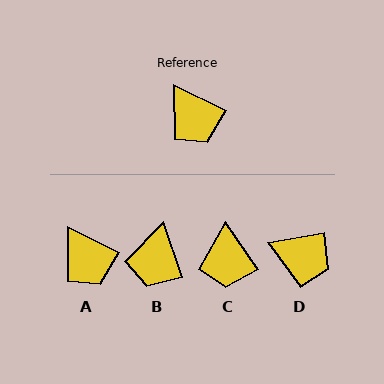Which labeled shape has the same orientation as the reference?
A.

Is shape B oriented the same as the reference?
No, it is off by about 45 degrees.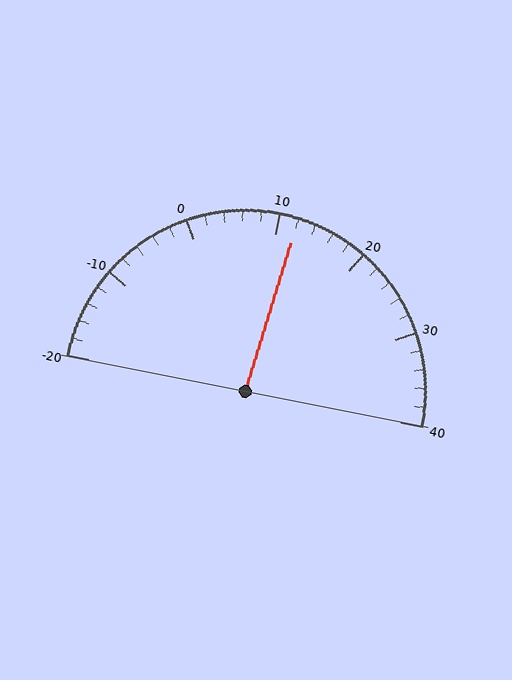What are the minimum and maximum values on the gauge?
The gauge ranges from -20 to 40.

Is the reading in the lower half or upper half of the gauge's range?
The reading is in the upper half of the range (-20 to 40).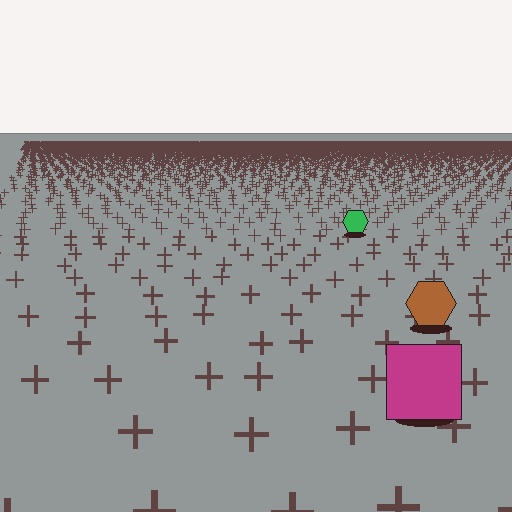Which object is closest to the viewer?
The magenta square is closest. The texture marks near it are larger and more spread out.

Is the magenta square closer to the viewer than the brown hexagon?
Yes. The magenta square is closer — you can tell from the texture gradient: the ground texture is coarser near it.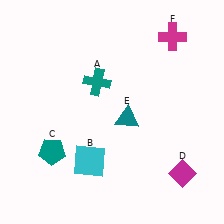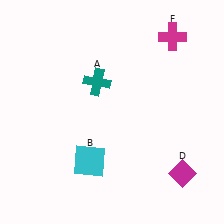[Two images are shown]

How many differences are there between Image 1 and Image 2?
There are 2 differences between the two images.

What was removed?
The teal triangle (E), the teal pentagon (C) were removed in Image 2.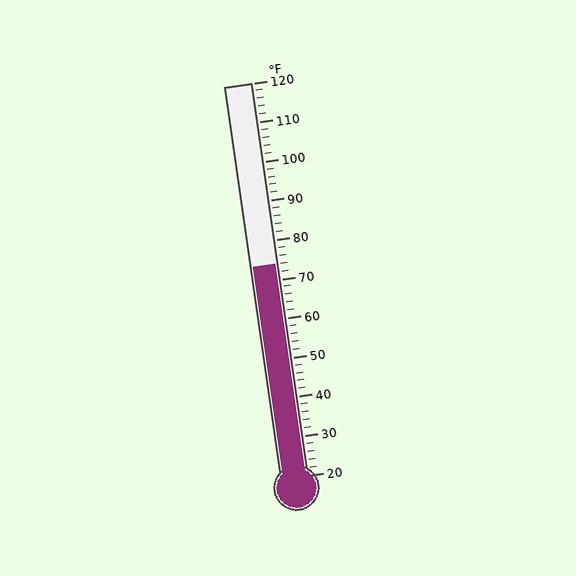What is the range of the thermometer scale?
The thermometer scale ranges from 20°F to 120°F.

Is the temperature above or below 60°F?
The temperature is above 60°F.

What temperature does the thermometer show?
The thermometer shows approximately 74°F.